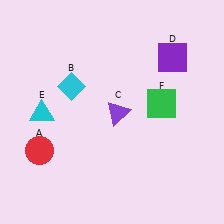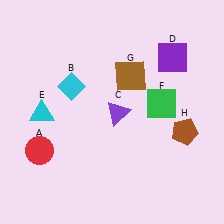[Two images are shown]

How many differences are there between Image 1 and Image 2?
There are 2 differences between the two images.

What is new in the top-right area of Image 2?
A brown square (G) was added in the top-right area of Image 2.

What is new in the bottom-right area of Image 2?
A brown pentagon (H) was added in the bottom-right area of Image 2.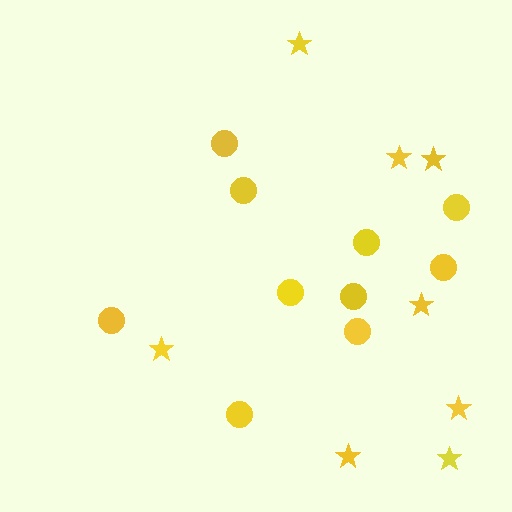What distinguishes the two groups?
There are 2 groups: one group of circles (10) and one group of stars (8).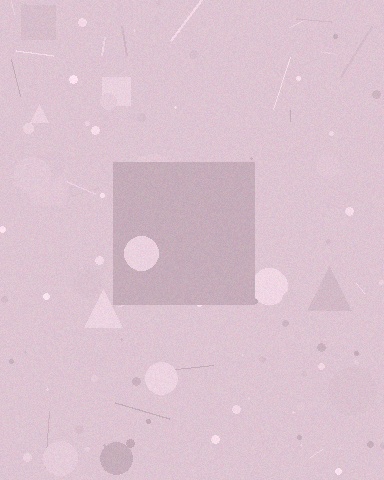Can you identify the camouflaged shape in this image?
The camouflaged shape is a square.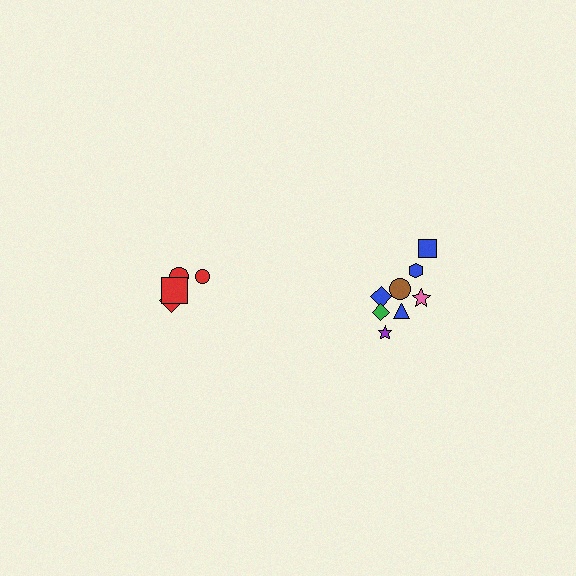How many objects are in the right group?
There are 8 objects.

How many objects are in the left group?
There are 4 objects.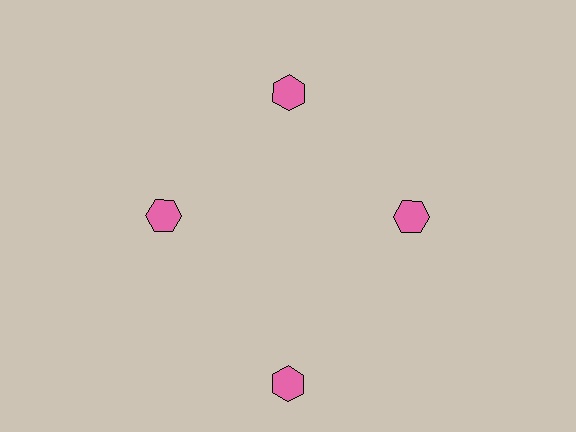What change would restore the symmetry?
The symmetry would be restored by moving it inward, back onto the ring so that all 4 hexagons sit at equal angles and equal distance from the center.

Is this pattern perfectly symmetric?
No. The 4 pink hexagons are arranged in a ring, but one element near the 6 o'clock position is pushed outward from the center, breaking the 4-fold rotational symmetry.